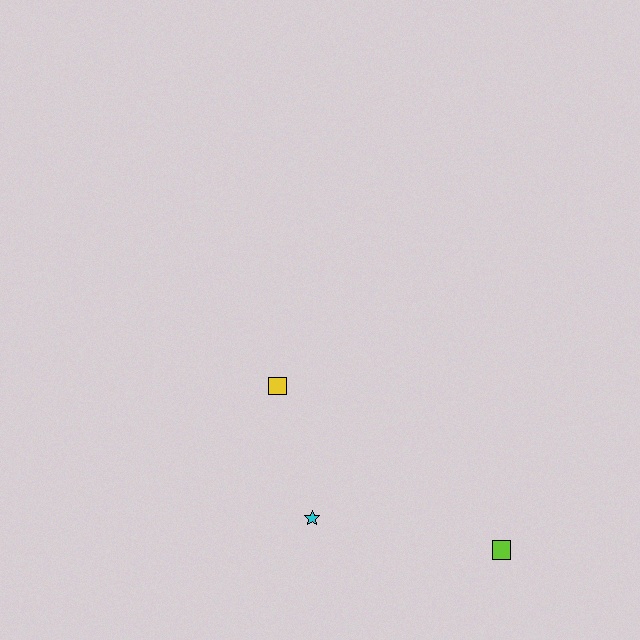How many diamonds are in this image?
There are no diamonds.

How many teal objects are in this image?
There are no teal objects.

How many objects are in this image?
There are 3 objects.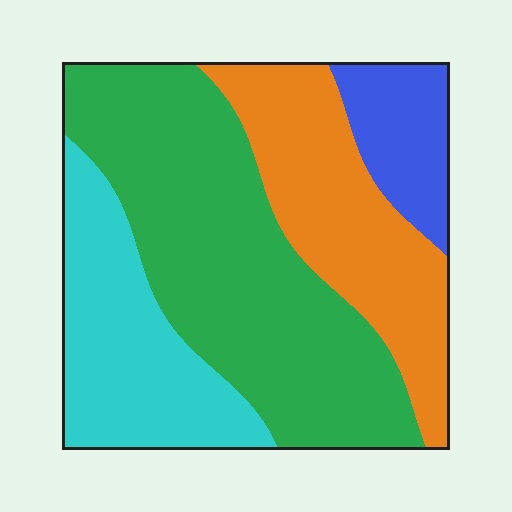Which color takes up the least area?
Blue, at roughly 10%.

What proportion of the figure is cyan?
Cyan takes up less than a quarter of the figure.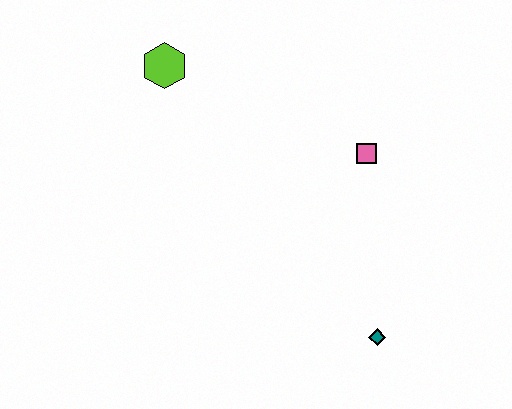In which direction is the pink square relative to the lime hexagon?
The pink square is to the right of the lime hexagon.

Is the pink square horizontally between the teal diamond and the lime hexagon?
Yes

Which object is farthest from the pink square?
The lime hexagon is farthest from the pink square.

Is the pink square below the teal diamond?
No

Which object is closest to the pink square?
The teal diamond is closest to the pink square.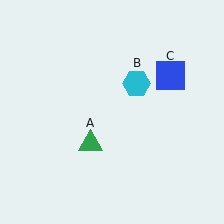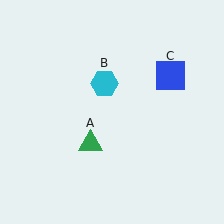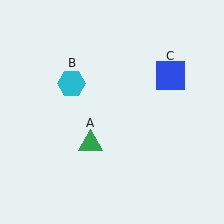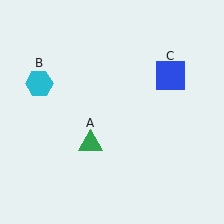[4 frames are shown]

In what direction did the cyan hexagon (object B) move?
The cyan hexagon (object B) moved left.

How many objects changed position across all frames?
1 object changed position: cyan hexagon (object B).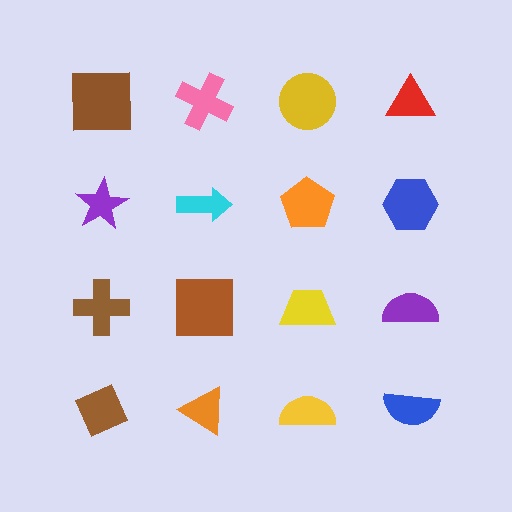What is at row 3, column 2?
A brown square.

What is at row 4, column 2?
An orange triangle.